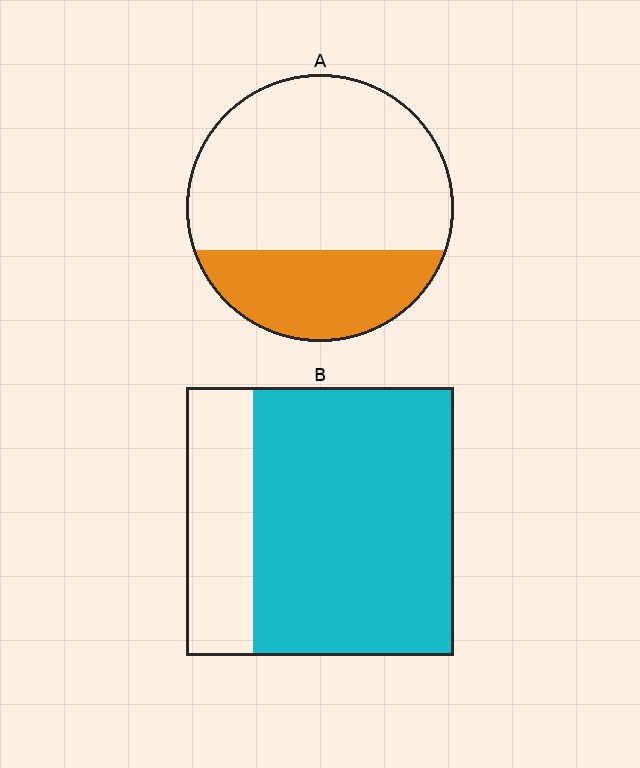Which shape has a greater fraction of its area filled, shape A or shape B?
Shape B.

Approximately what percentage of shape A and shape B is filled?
A is approximately 30% and B is approximately 75%.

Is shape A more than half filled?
No.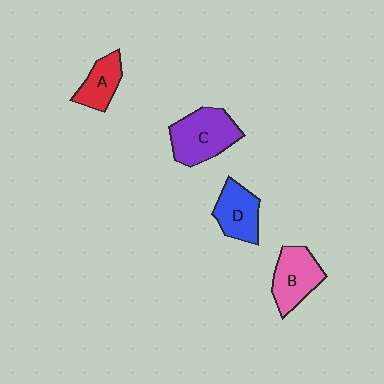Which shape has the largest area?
Shape C (purple).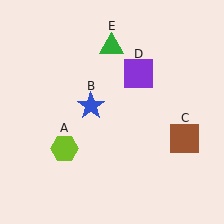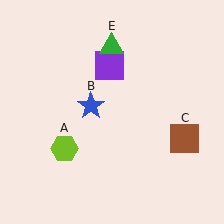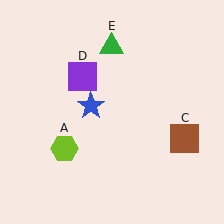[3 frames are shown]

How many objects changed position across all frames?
1 object changed position: purple square (object D).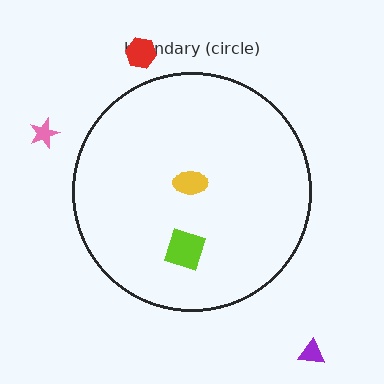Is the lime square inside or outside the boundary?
Inside.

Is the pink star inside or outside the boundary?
Outside.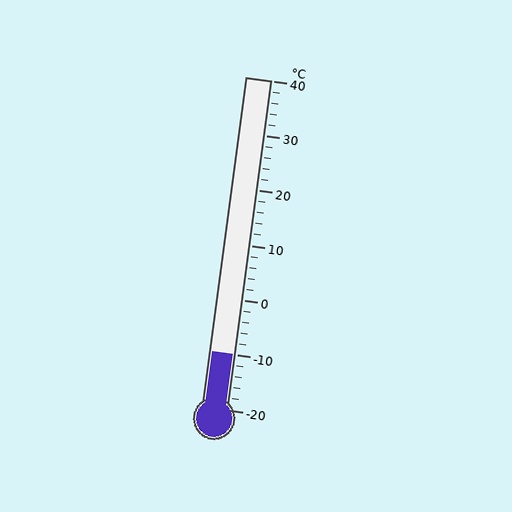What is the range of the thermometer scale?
The thermometer scale ranges from -20°C to 40°C.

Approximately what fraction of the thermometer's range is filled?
The thermometer is filled to approximately 15% of its range.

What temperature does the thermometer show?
The thermometer shows approximately -10°C.